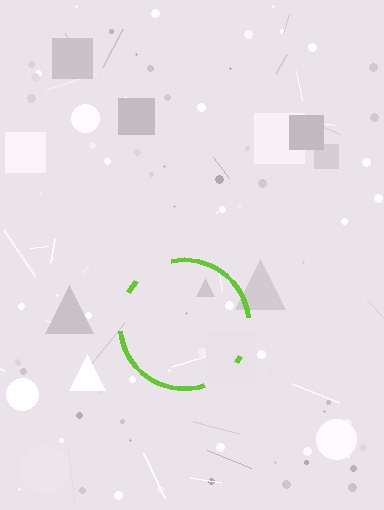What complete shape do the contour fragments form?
The contour fragments form a circle.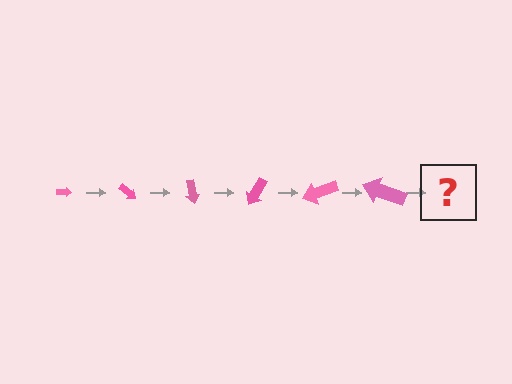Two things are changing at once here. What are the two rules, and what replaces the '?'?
The two rules are that the arrow grows larger each step and it rotates 40 degrees each step. The '?' should be an arrow, larger than the previous one and rotated 240 degrees from the start.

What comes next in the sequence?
The next element should be an arrow, larger than the previous one and rotated 240 degrees from the start.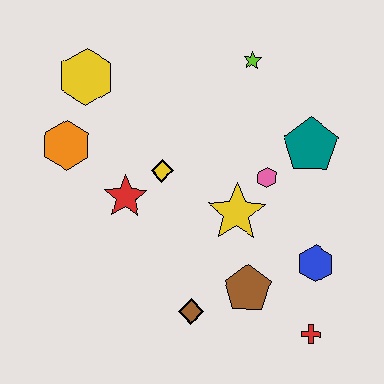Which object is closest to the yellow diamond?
The red star is closest to the yellow diamond.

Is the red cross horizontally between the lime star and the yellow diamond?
No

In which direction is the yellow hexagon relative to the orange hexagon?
The yellow hexagon is above the orange hexagon.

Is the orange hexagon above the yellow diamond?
Yes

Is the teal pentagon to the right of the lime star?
Yes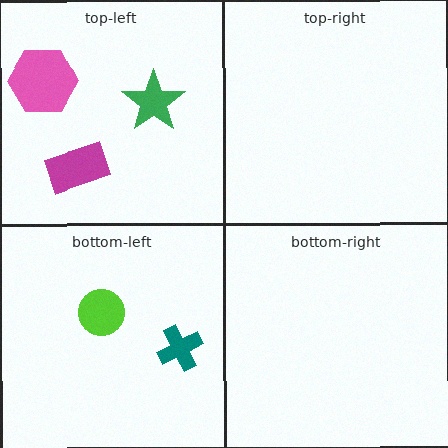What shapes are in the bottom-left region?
The lime circle, the teal cross.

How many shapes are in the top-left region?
3.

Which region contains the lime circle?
The bottom-left region.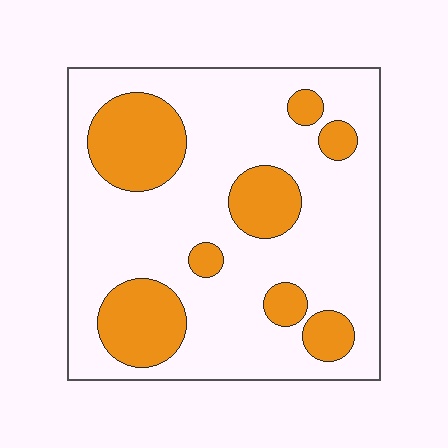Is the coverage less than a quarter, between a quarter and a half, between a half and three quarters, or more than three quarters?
Between a quarter and a half.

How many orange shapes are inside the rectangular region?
8.